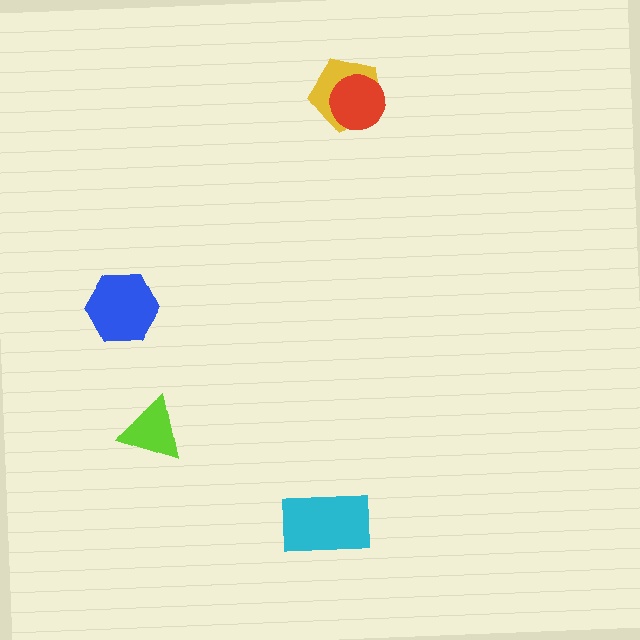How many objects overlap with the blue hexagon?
0 objects overlap with the blue hexagon.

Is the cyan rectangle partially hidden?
No, no other shape covers it.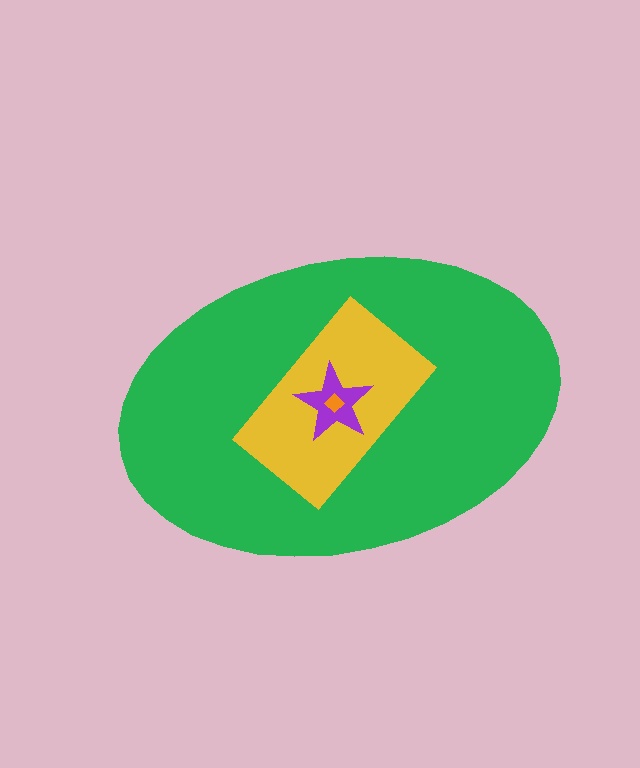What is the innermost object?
The orange diamond.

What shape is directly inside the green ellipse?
The yellow rectangle.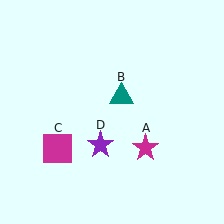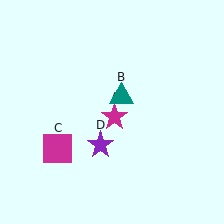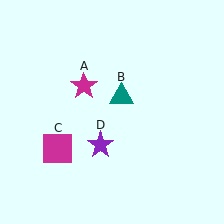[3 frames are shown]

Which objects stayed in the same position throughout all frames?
Teal triangle (object B) and magenta square (object C) and purple star (object D) remained stationary.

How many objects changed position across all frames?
1 object changed position: magenta star (object A).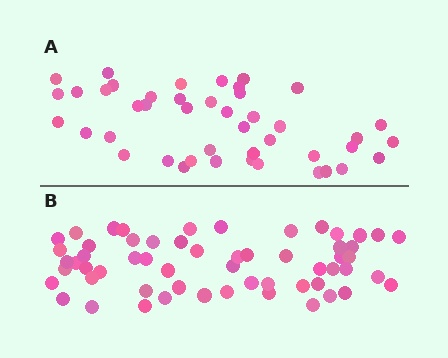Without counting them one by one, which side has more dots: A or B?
Region B (the bottom region) has more dots.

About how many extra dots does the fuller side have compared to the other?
Region B has approximately 15 more dots than region A.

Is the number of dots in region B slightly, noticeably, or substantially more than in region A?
Region B has noticeably more, but not dramatically so. The ratio is roughly 1.3 to 1.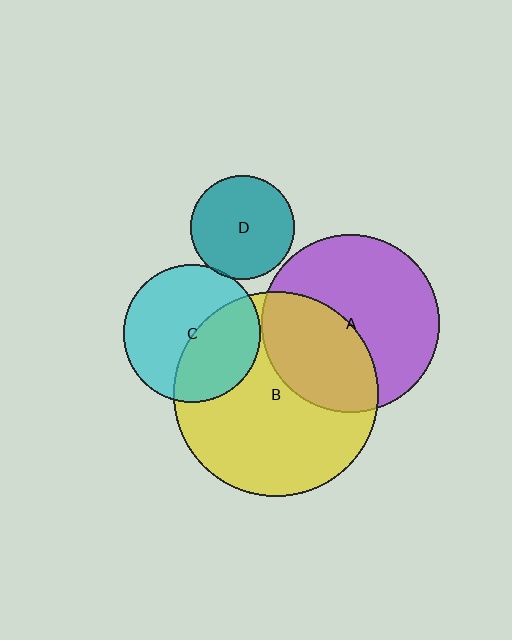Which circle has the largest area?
Circle B (yellow).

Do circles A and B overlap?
Yes.